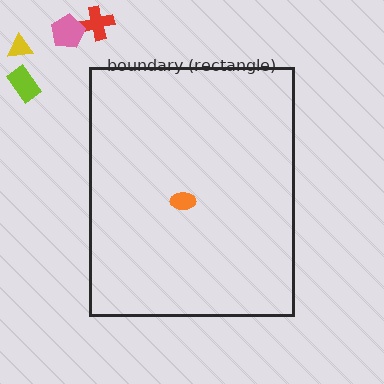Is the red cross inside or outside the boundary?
Outside.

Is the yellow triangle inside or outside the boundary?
Outside.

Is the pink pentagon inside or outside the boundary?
Outside.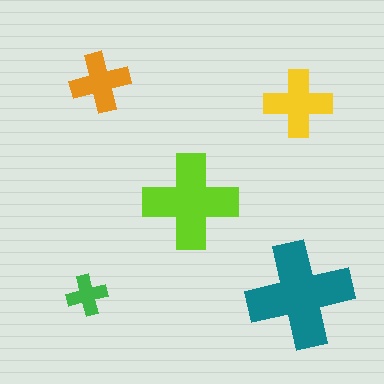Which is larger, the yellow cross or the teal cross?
The teal one.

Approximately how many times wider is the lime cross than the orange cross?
About 1.5 times wider.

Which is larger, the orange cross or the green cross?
The orange one.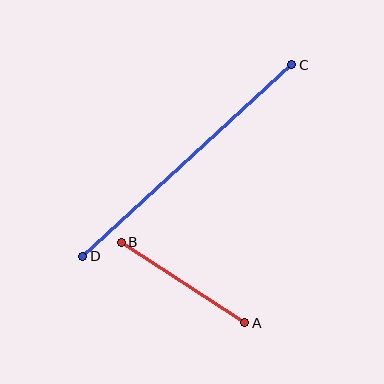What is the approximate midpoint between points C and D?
The midpoint is at approximately (187, 160) pixels.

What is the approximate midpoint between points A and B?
The midpoint is at approximately (183, 283) pixels.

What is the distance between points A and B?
The distance is approximately 147 pixels.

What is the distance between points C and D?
The distance is approximately 283 pixels.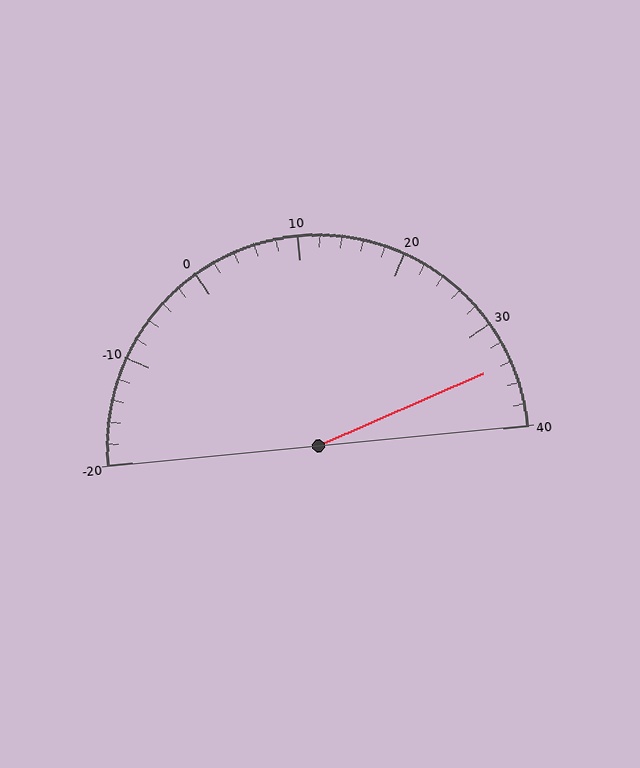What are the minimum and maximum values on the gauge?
The gauge ranges from -20 to 40.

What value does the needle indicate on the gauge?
The needle indicates approximately 34.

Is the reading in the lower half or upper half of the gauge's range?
The reading is in the upper half of the range (-20 to 40).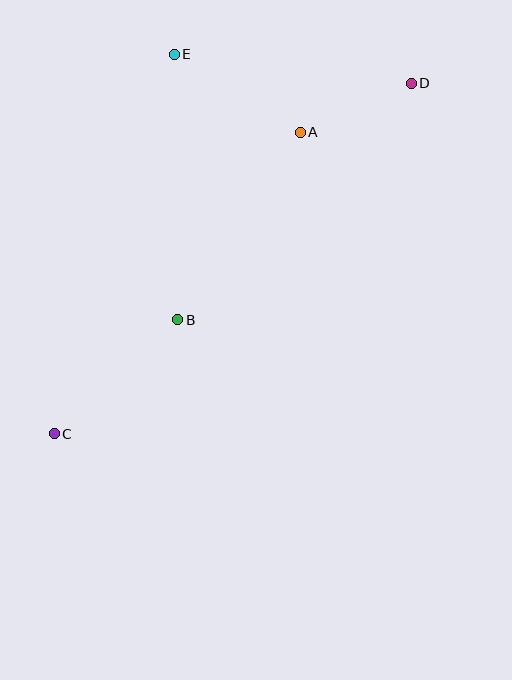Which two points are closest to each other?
Points A and D are closest to each other.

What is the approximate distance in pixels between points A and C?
The distance between A and C is approximately 389 pixels.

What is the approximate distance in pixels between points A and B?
The distance between A and B is approximately 224 pixels.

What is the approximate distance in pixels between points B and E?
The distance between B and E is approximately 266 pixels.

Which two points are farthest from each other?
Points C and D are farthest from each other.